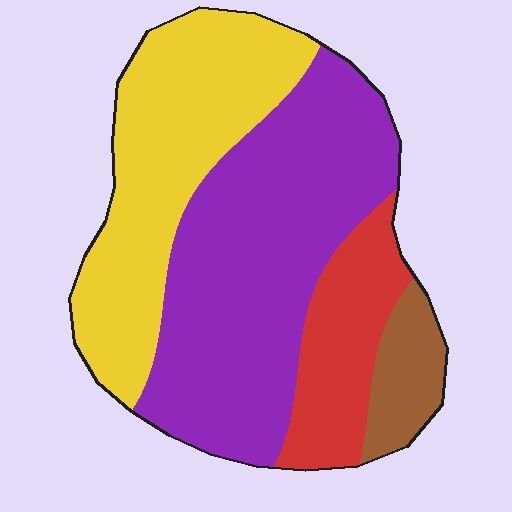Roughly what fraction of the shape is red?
Red covers about 15% of the shape.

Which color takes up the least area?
Brown, at roughly 10%.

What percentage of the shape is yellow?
Yellow takes up between a quarter and a half of the shape.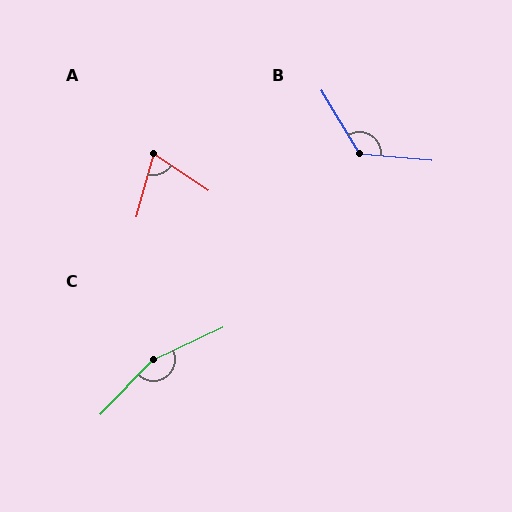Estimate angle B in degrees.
Approximately 126 degrees.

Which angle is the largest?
C, at approximately 159 degrees.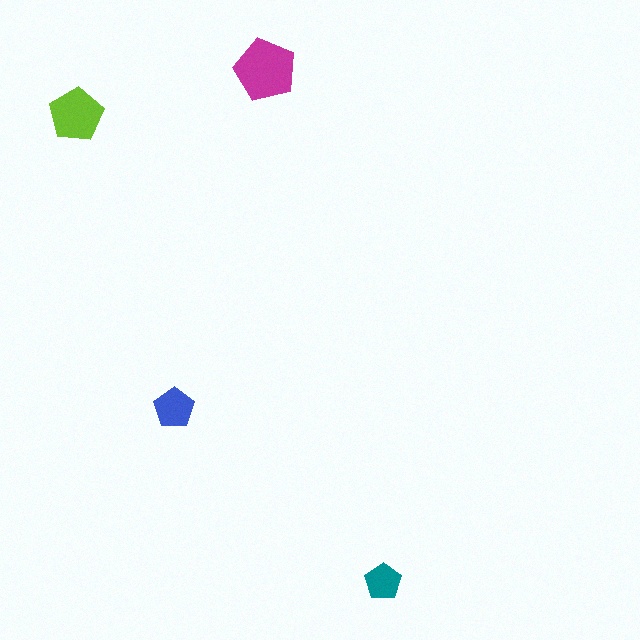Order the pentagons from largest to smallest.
the magenta one, the lime one, the blue one, the teal one.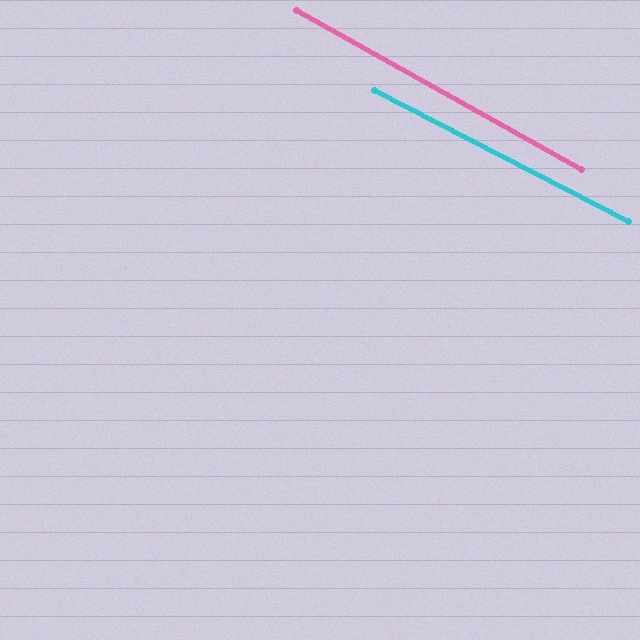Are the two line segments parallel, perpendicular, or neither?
Parallel — their directions differ by only 1.8°.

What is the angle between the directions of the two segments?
Approximately 2 degrees.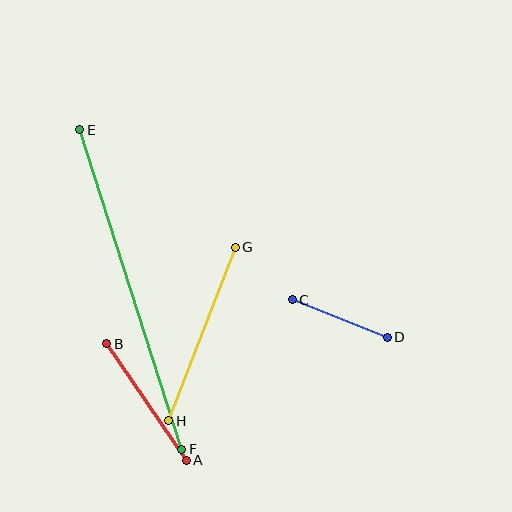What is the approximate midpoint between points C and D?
The midpoint is at approximately (340, 319) pixels.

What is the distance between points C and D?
The distance is approximately 102 pixels.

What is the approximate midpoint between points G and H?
The midpoint is at approximately (202, 334) pixels.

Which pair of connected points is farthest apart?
Points E and F are farthest apart.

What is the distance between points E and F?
The distance is approximately 335 pixels.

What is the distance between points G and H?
The distance is approximately 186 pixels.